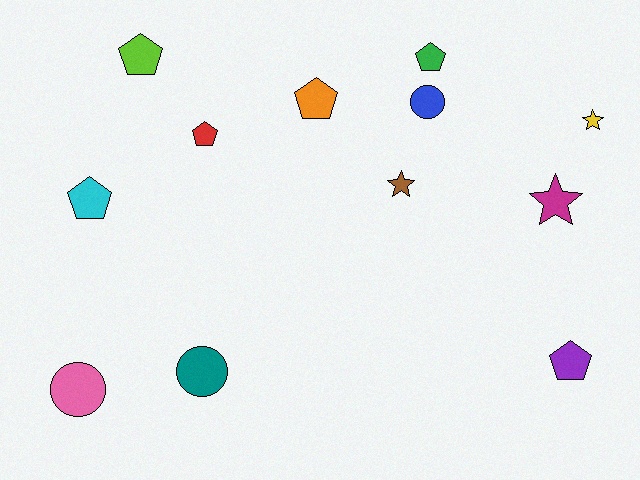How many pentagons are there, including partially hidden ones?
There are 6 pentagons.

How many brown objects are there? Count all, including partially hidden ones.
There is 1 brown object.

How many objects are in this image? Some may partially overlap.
There are 12 objects.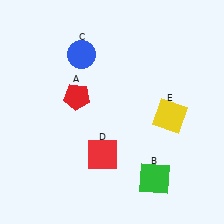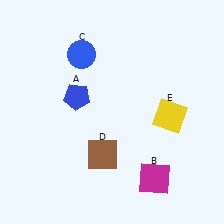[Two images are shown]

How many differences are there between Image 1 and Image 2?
There are 3 differences between the two images.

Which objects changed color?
A changed from red to blue. B changed from green to magenta. D changed from red to brown.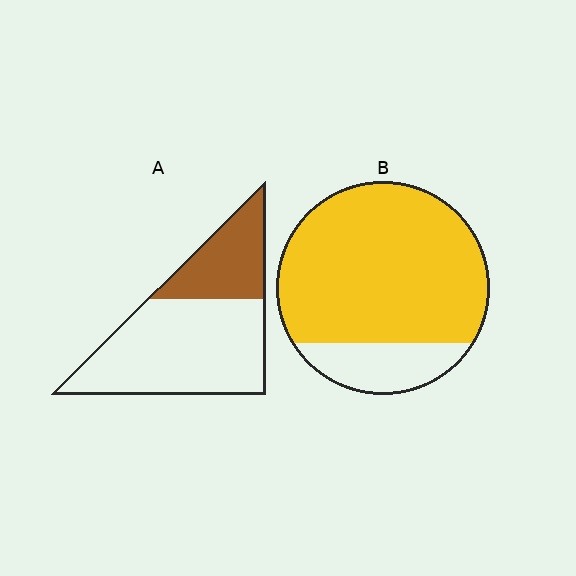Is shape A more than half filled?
No.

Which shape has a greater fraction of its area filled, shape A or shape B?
Shape B.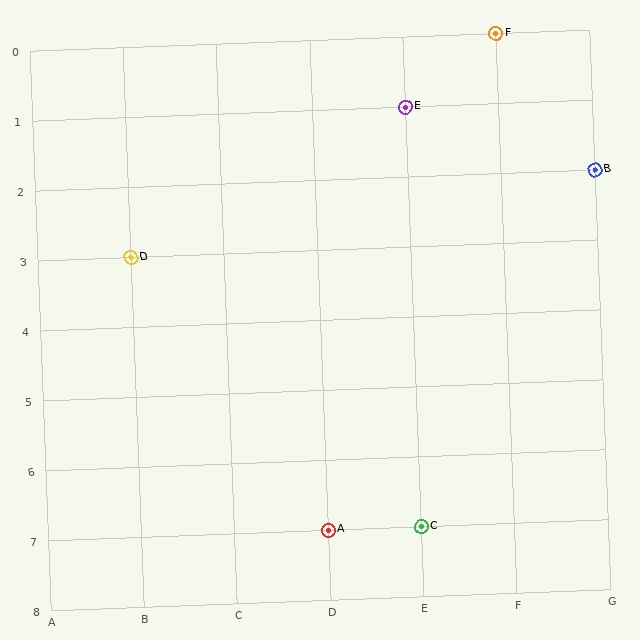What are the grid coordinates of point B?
Point B is at grid coordinates (G, 2).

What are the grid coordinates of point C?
Point C is at grid coordinates (E, 7).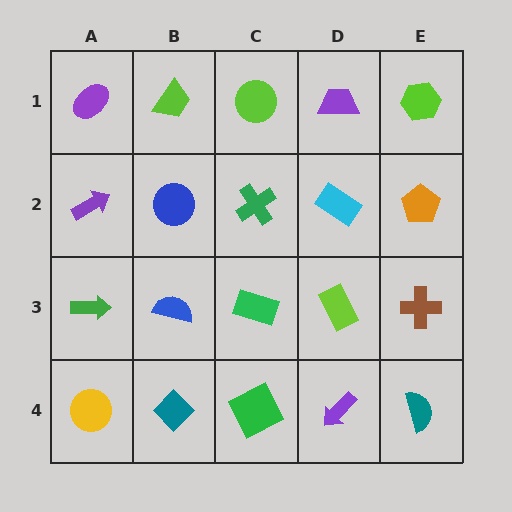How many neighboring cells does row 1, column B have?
3.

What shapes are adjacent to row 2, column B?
A lime trapezoid (row 1, column B), a blue semicircle (row 3, column B), a purple arrow (row 2, column A), a green cross (row 2, column C).